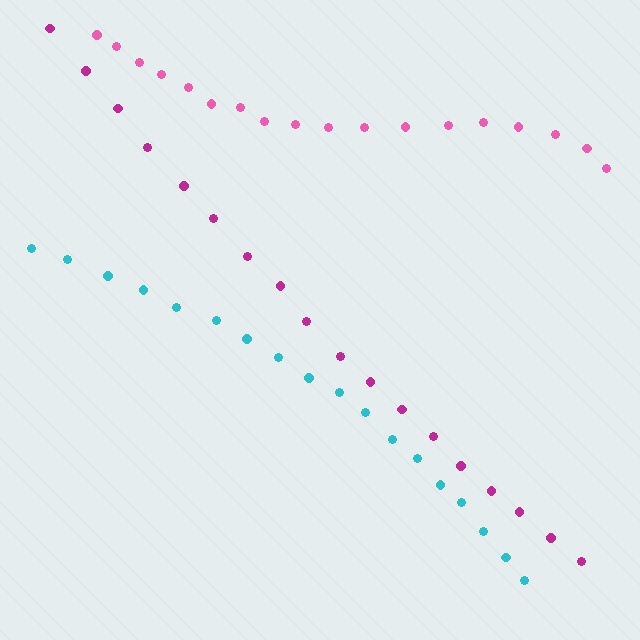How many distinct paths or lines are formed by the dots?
There are 3 distinct paths.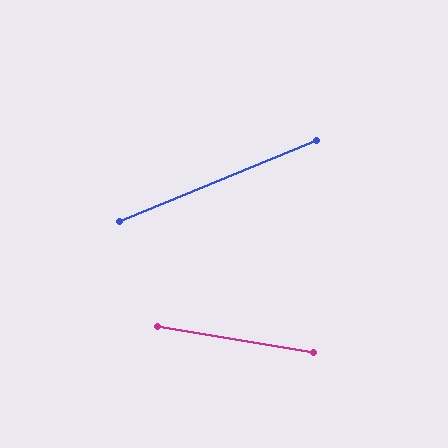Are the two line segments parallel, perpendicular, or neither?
Neither parallel nor perpendicular — they differ by about 32°.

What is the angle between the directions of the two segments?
Approximately 32 degrees.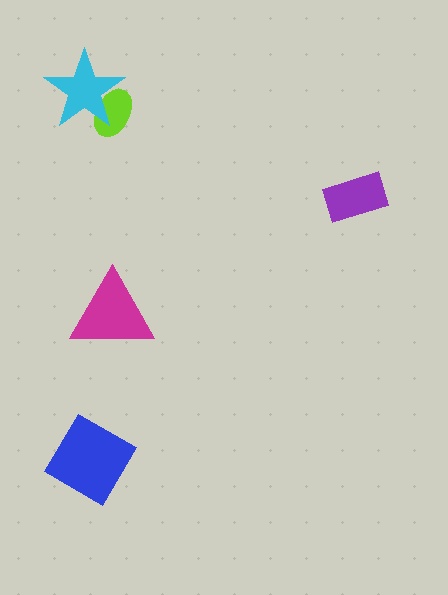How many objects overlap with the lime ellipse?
1 object overlaps with the lime ellipse.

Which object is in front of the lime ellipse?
The cyan star is in front of the lime ellipse.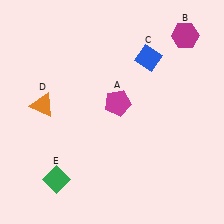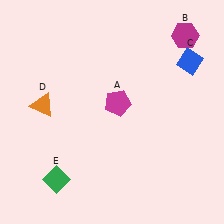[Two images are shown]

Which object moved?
The blue diamond (C) moved right.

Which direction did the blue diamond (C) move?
The blue diamond (C) moved right.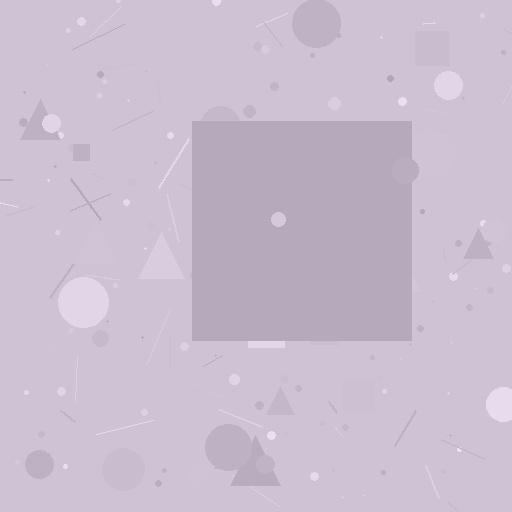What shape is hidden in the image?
A square is hidden in the image.